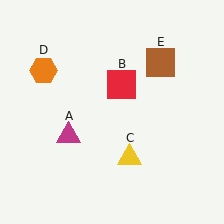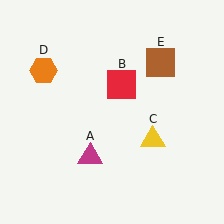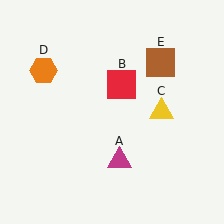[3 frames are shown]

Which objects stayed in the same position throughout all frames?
Red square (object B) and orange hexagon (object D) and brown square (object E) remained stationary.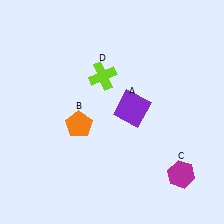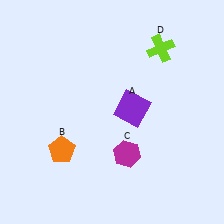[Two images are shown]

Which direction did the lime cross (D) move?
The lime cross (D) moved right.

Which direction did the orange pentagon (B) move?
The orange pentagon (B) moved down.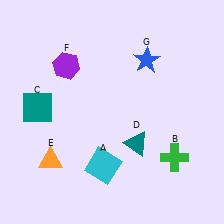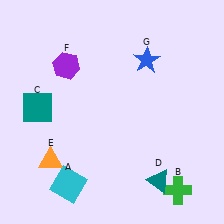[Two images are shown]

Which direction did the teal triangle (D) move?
The teal triangle (D) moved down.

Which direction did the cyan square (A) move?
The cyan square (A) moved left.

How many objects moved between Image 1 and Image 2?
3 objects moved between the two images.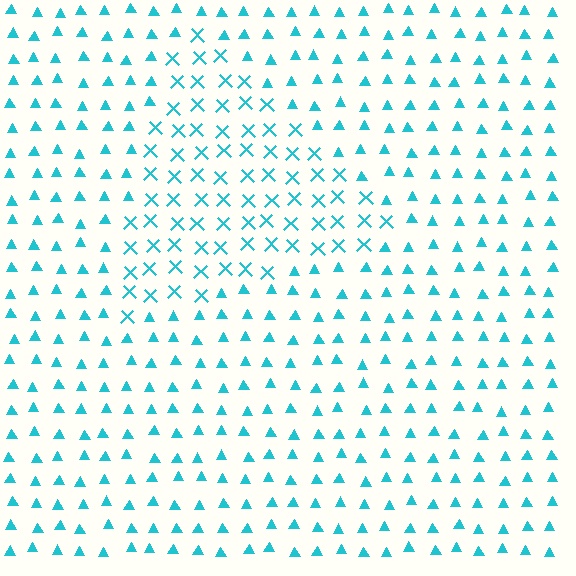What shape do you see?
I see a triangle.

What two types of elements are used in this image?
The image uses X marks inside the triangle region and triangles outside it.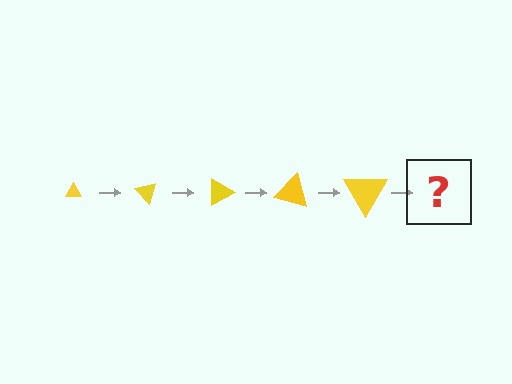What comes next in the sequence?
The next element should be a triangle, larger than the previous one and rotated 225 degrees from the start.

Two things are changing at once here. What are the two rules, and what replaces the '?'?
The two rules are that the triangle grows larger each step and it rotates 45 degrees each step. The '?' should be a triangle, larger than the previous one and rotated 225 degrees from the start.